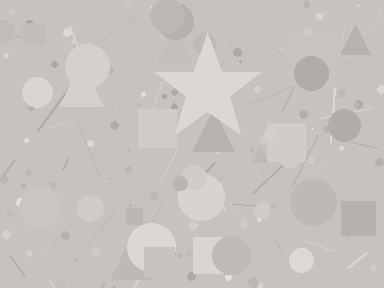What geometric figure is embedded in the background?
A star is embedded in the background.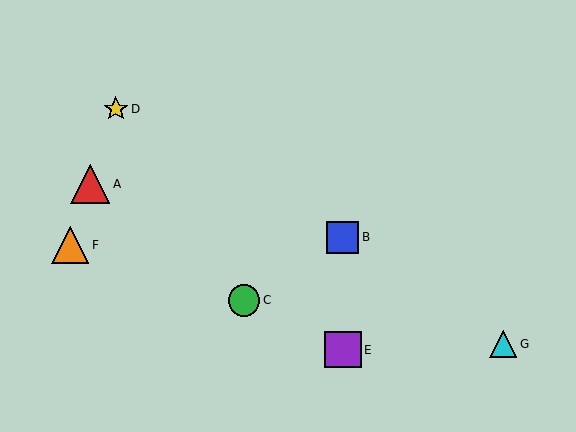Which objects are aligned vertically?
Objects B, E are aligned vertically.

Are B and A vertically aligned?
No, B is at x≈343 and A is at x≈90.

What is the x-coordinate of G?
Object G is at x≈503.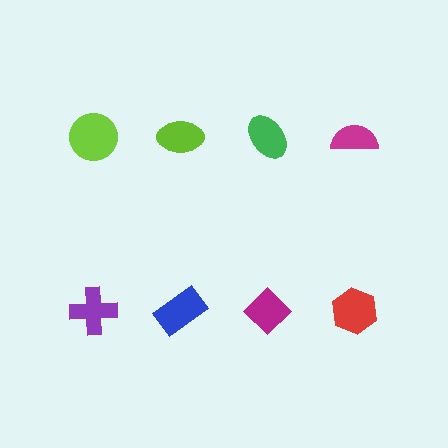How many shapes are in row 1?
4 shapes.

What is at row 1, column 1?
A lime circle.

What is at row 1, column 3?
A green ellipse.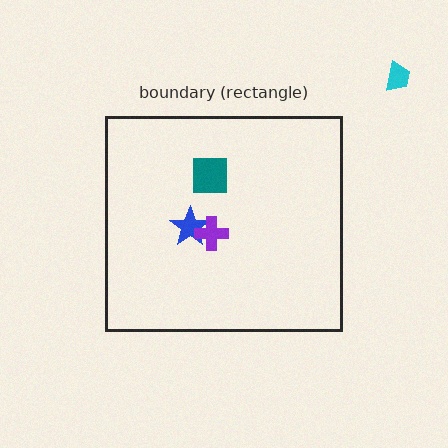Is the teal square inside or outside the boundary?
Inside.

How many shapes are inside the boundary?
3 inside, 1 outside.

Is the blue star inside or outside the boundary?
Inside.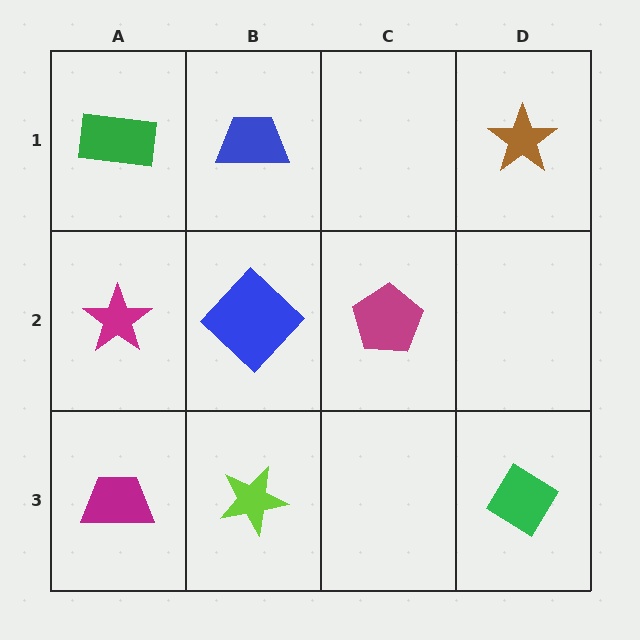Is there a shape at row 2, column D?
No, that cell is empty.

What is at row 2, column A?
A magenta star.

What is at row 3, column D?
A green diamond.